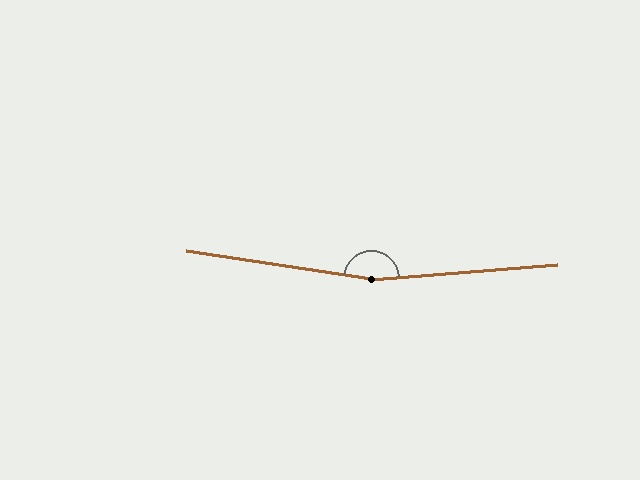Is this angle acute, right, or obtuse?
It is obtuse.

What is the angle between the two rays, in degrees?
Approximately 167 degrees.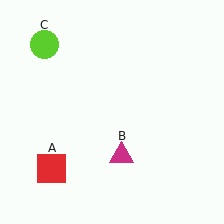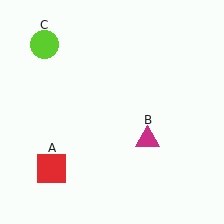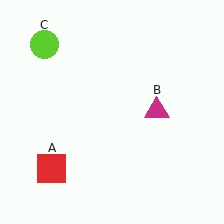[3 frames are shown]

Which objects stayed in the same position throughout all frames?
Red square (object A) and lime circle (object C) remained stationary.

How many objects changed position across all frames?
1 object changed position: magenta triangle (object B).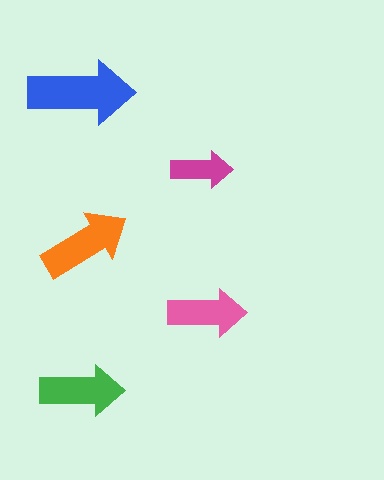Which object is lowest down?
The green arrow is bottommost.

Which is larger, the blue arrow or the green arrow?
The blue one.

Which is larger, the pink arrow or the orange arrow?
The orange one.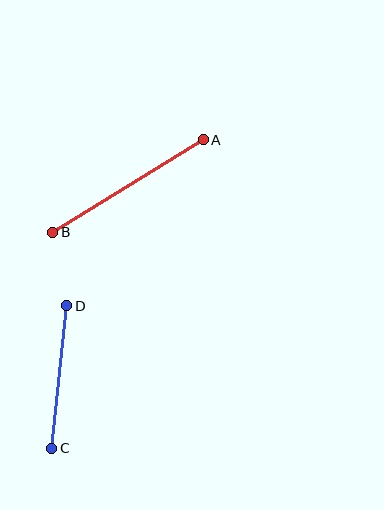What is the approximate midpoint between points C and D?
The midpoint is at approximately (59, 377) pixels.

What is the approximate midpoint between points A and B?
The midpoint is at approximately (128, 186) pixels.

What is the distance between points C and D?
The distance is approximately 143 pixels.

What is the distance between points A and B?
The distance is approximately 177 pixels.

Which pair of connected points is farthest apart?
Points A and B are farthest apart.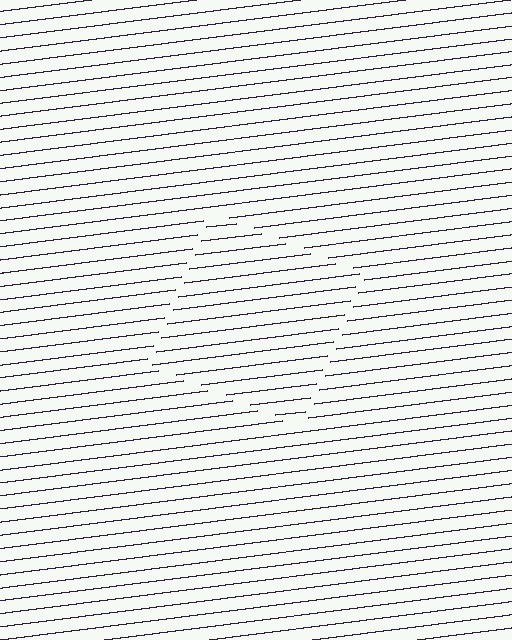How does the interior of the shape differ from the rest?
The interior of the shape contains the same grating, shifted by half a period — the contour is defined by the phase discontinuity where line-ends from the inner and outer gratings abut.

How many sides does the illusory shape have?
4 sides — the line-ends trace a square.